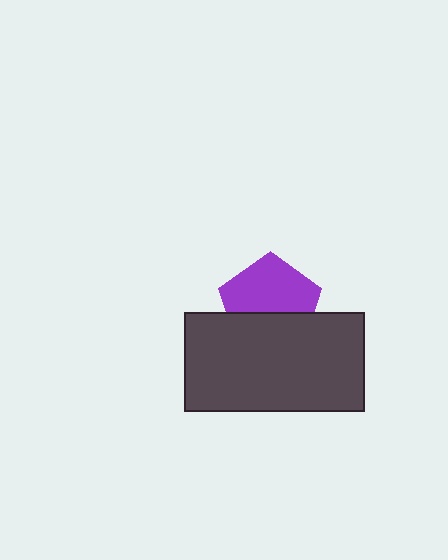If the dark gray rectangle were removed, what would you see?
You would see the complete purple pentagon.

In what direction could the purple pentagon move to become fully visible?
The purple pentagon could move up. That would shift it out from behind the dark gray rectangle entirely.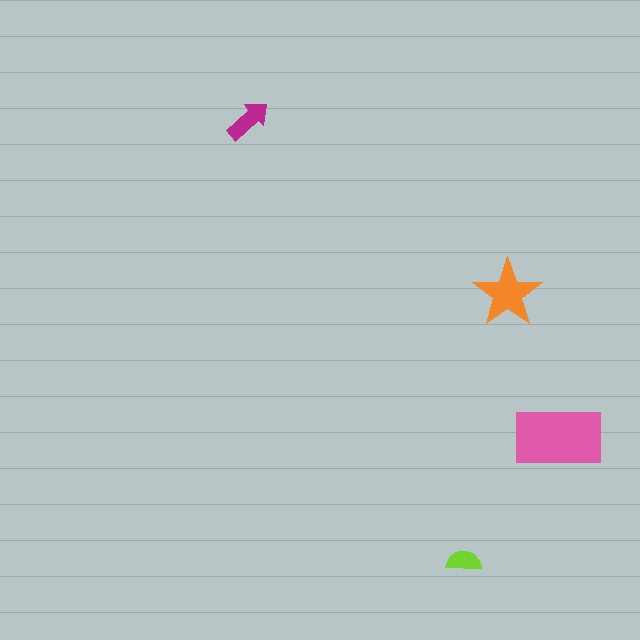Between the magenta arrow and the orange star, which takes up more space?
The orange star.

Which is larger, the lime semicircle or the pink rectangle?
The pink rectangle.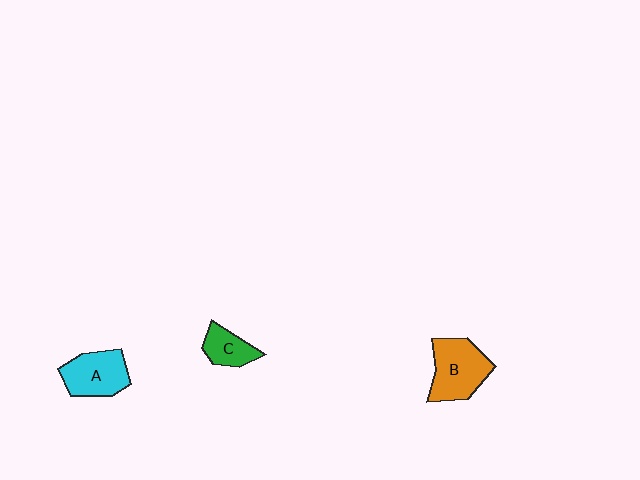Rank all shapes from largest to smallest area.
From largest to smallest: B (orange), A (cyan), C (green).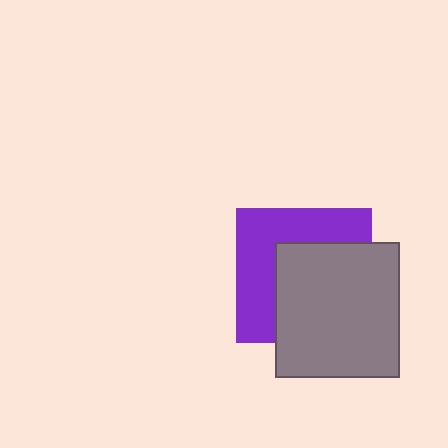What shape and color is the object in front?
The object in front is a gray rectangle.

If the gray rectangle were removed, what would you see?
You would see the complete purple square.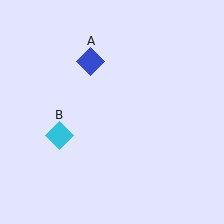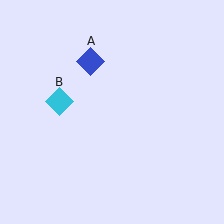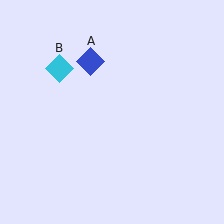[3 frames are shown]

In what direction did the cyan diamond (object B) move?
The cyan diamond (object B) moved up.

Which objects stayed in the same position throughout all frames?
Blue diamond (object A) remained stationary.